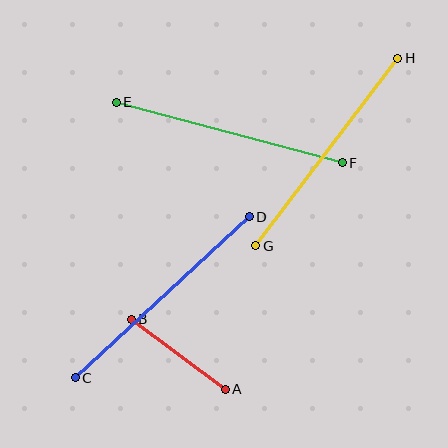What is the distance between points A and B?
The distance is approximately 117 pixels.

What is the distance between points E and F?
The distance is approximately 234 pixels.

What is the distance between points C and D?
The distance is approximately 237 pixels.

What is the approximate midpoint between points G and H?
The midpoint is at approximately (327, 152) pixels.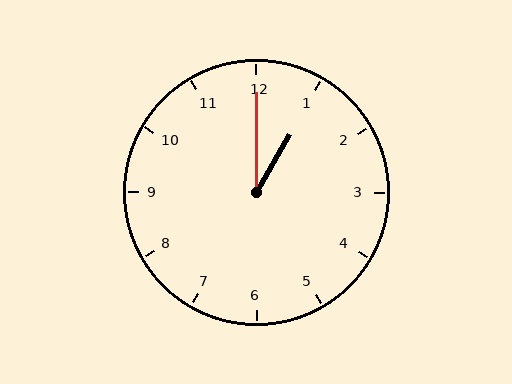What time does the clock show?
1:00.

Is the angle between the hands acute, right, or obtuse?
It is acute.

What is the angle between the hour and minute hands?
Approximately 30 degrees.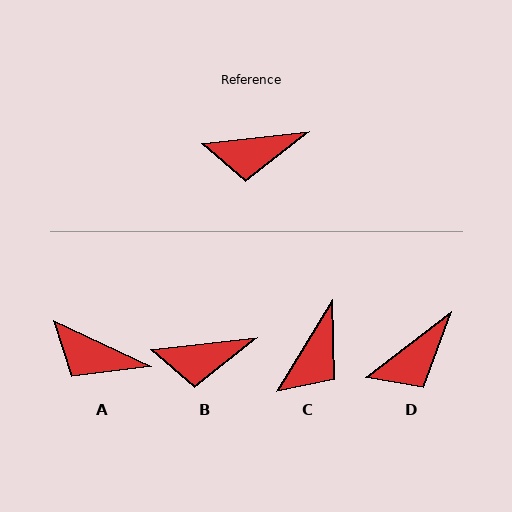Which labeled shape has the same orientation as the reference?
B.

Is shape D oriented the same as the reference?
No, it is off by about 31 degrees.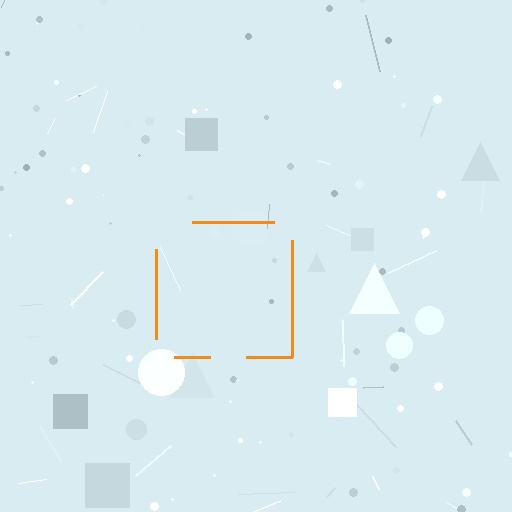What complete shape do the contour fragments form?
The contour fragments form a square.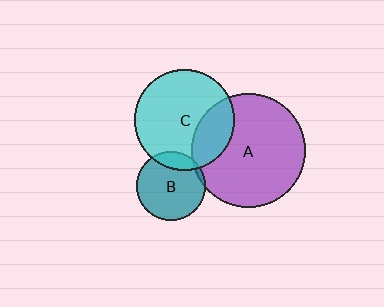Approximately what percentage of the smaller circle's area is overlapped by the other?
Approximately 15%.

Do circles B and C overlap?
Yes.